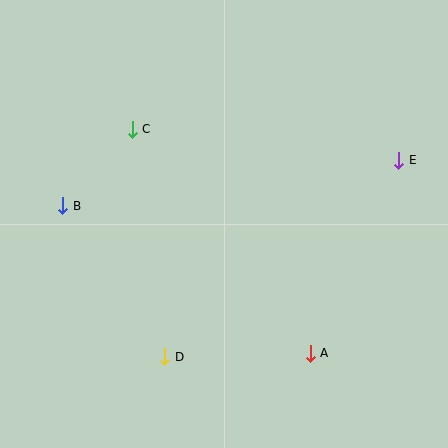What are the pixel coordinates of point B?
Point B is at (63, 206).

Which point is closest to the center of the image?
Point C at (132, 129) is closest to the center.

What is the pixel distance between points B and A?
The distance between B and A is 288 pixels.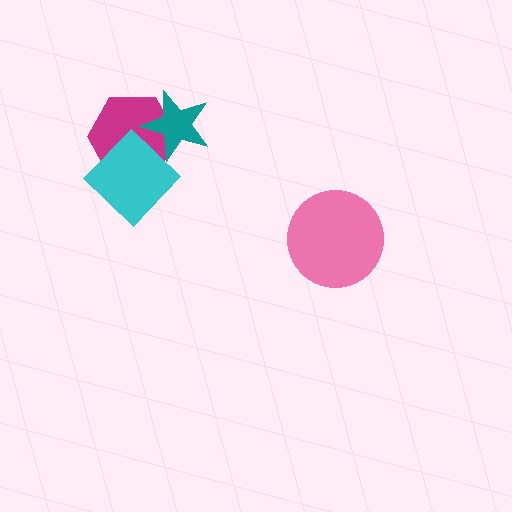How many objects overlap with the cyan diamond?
2 objects overlap with the cyan diamond.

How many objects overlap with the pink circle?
0 objects overlap with the pink circle.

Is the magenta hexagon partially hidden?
Yes, it is partially covered by another shape.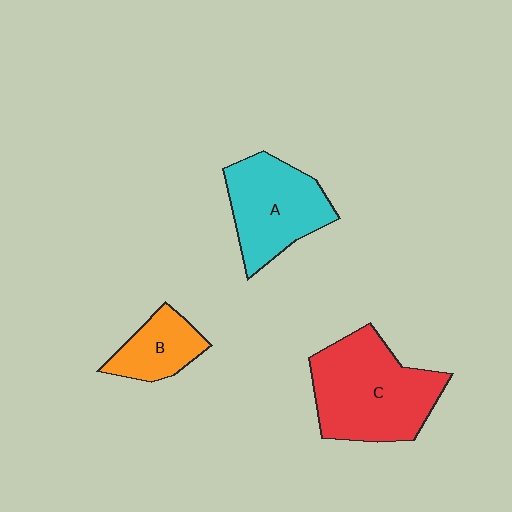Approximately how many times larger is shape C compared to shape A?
Approximately 1.3 times.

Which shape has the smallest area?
Shape B (orange).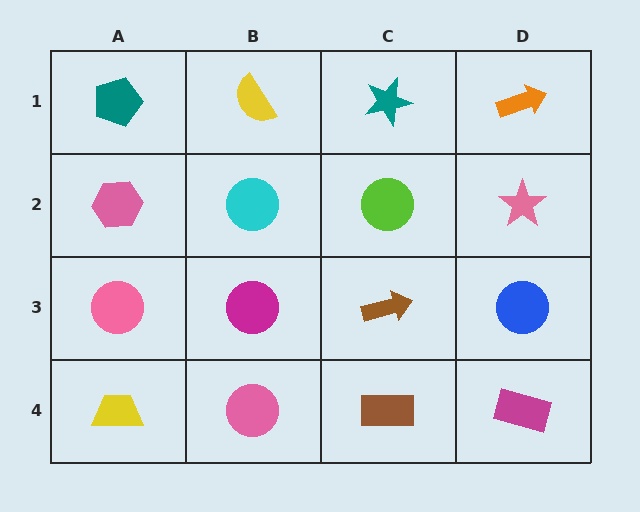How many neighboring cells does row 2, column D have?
3.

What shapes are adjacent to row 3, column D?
A pink star (row 2, column D), a magenta rectangle (row 4, column D), a brown arrow (row 3, column C).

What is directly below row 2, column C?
A brown arrow.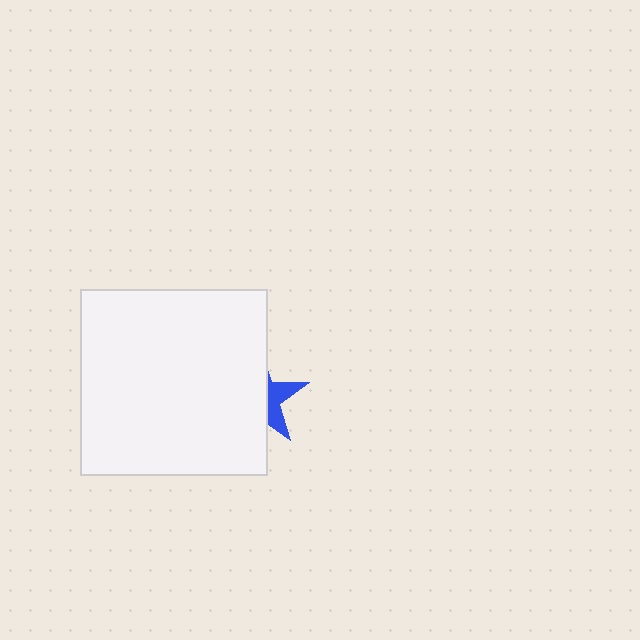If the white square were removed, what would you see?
You would see the complete blue star.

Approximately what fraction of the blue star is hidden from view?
Roughly 66% of the blue star is hidden behind the white square.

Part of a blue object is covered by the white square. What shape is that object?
It is a star.